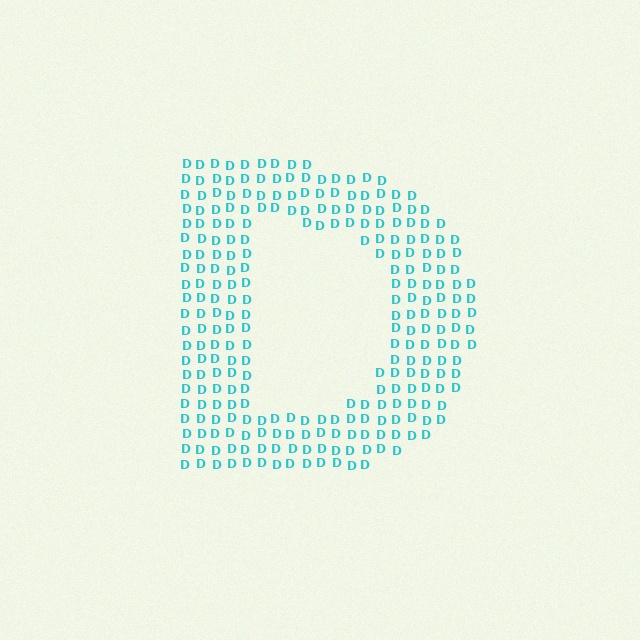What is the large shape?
The large shape is the letter D.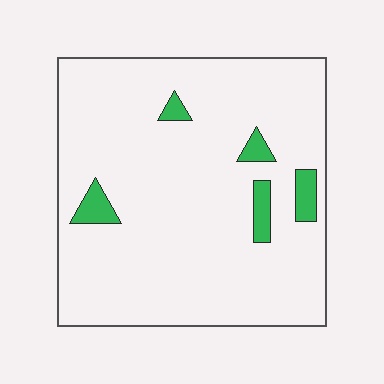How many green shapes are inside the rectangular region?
5.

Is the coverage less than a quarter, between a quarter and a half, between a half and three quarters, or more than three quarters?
Less than a quarter.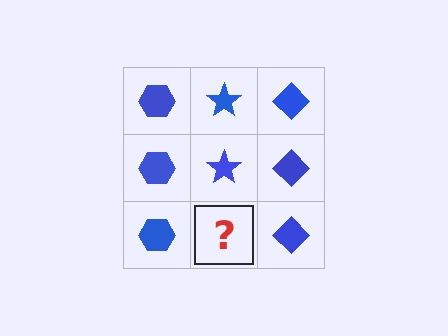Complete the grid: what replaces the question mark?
The question mark should be replaced with a blue star.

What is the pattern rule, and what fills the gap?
The rule is that each column has a consistent shape. The gap should be filled with a blue star.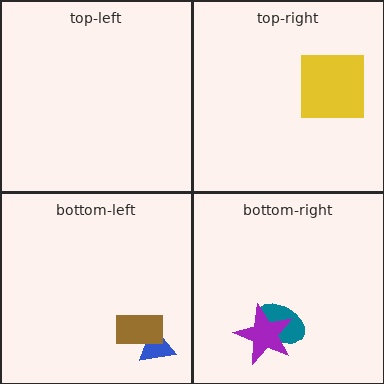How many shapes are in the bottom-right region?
2.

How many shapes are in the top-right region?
1.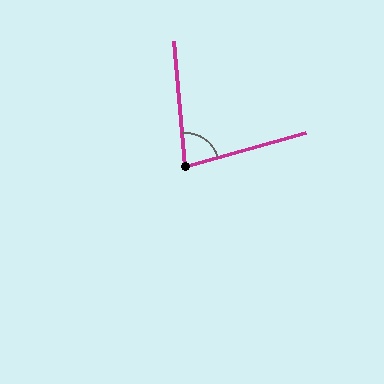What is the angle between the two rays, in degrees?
Approximately 79 degrees.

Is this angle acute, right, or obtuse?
It is acute.